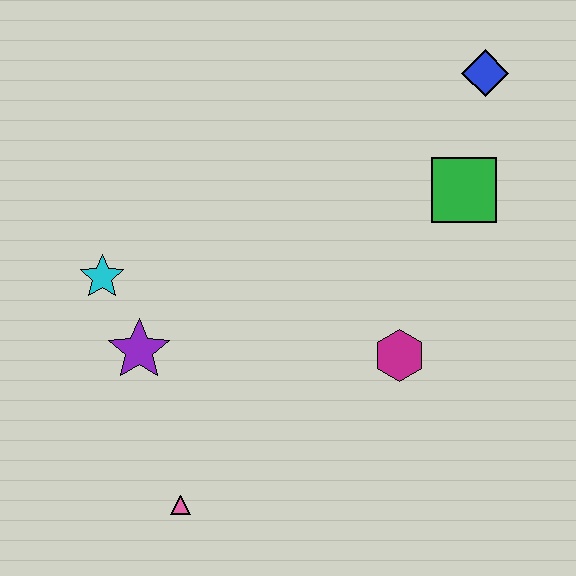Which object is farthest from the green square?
The pink triangle is farthest from the green square.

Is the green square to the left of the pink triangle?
No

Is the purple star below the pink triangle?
No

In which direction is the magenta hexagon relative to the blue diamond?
The magenta hexagon is below the blue diamond.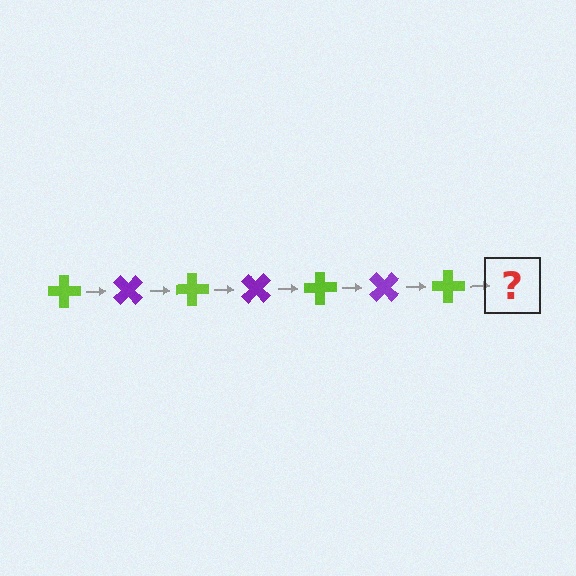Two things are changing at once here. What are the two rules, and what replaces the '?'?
The two rules are that it rotates 45 degrees each step and the color cycles through lime and purple. The '?' should be a purple cross, rotated 315 degrees from the start.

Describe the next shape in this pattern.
It should be a purple cross, rotated 315 degrees from the start.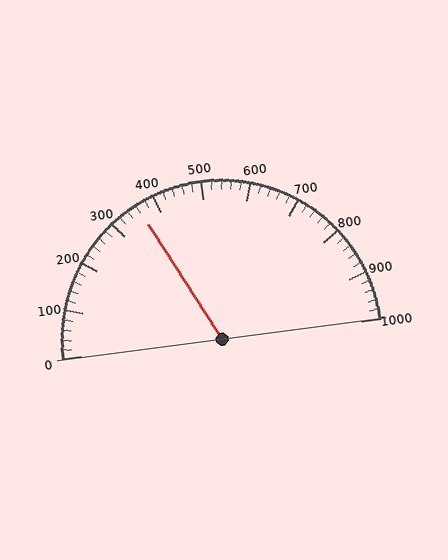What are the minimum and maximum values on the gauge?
The gauge ranges from 0 to 1000.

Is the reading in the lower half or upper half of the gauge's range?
The reading is in the lower half of the range (0 to 1000).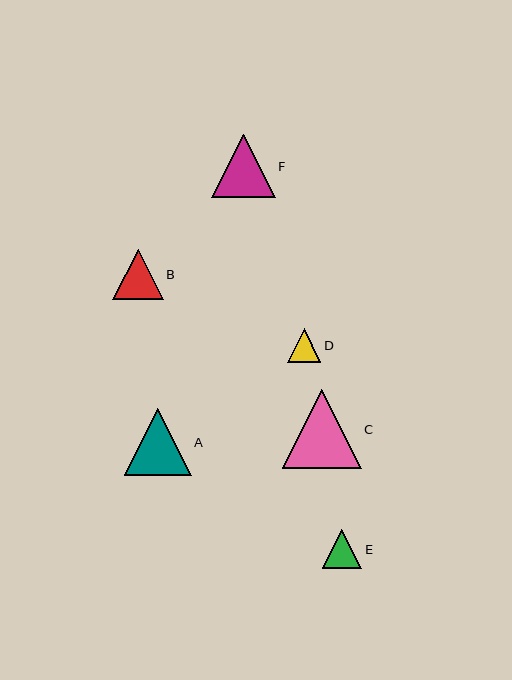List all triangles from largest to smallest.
From largest to smallest: C, A, F, B, E, D.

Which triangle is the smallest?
Triangle D is the smallest with a size of approximately 33 pixels.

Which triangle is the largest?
Triangle C is the largest with a size of approximately 79 pixels.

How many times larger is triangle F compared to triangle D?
Triangle F is approximately 1.9 times the size of triangle D.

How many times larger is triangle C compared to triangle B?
Triangle C is approximately 1.6 times the size of triangle B.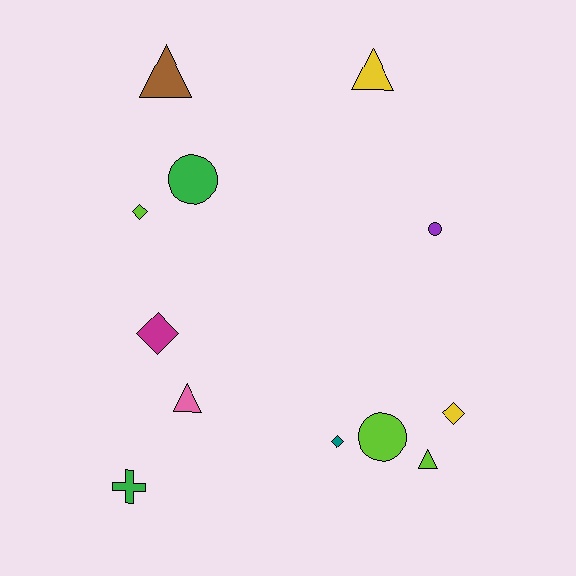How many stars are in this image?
There are no stars.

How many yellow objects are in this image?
There are 2 yellow objects.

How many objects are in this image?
There are 12 objects.